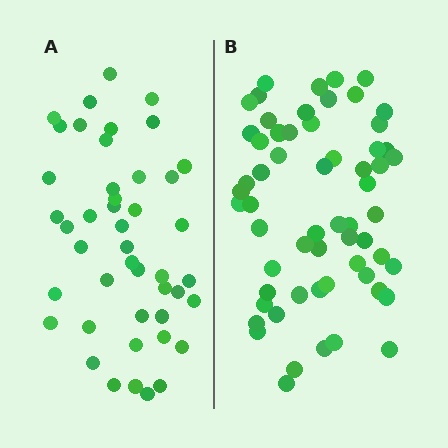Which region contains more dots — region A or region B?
Region B (the right region) has more dots.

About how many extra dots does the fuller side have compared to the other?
Region B has approximately 15 more dots than region A.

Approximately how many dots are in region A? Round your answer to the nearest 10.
About 40 dots. (The exact count is 45, which rounds to 40.)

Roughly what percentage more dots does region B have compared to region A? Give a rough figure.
About 35% more.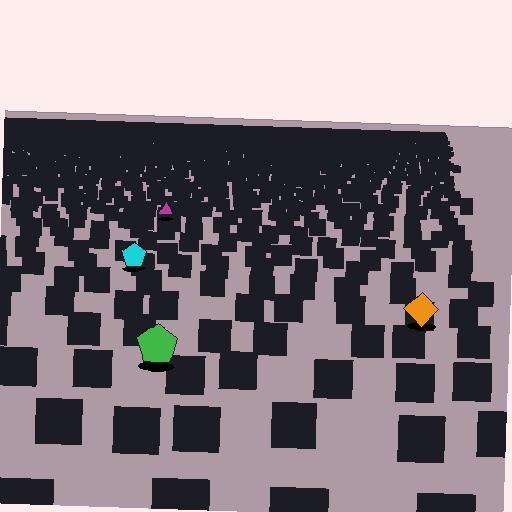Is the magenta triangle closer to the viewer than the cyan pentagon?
No. The cyan pentagon is closer — you can tell from the texture gradient: the ground texture is coarser near it.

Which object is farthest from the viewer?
The magenta triangle is farthest from the viewer. It appears smaller and the ground texture around it is denser.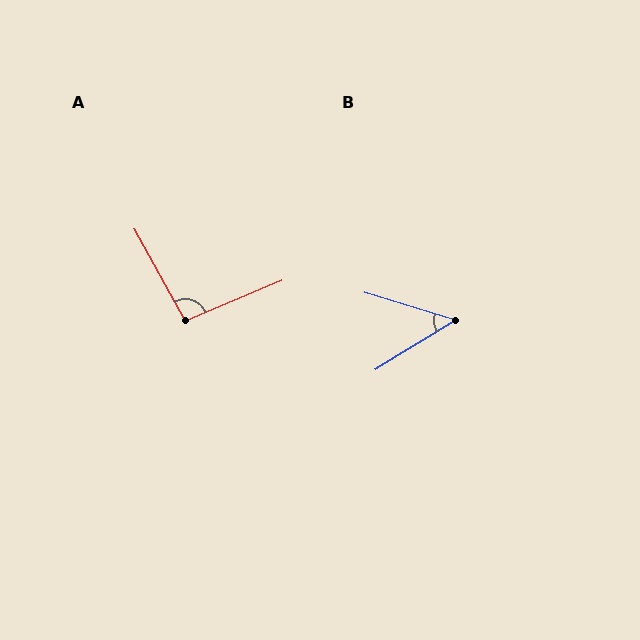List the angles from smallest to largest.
B (48°), A (96°).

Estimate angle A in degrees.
Approximately 96 degrees.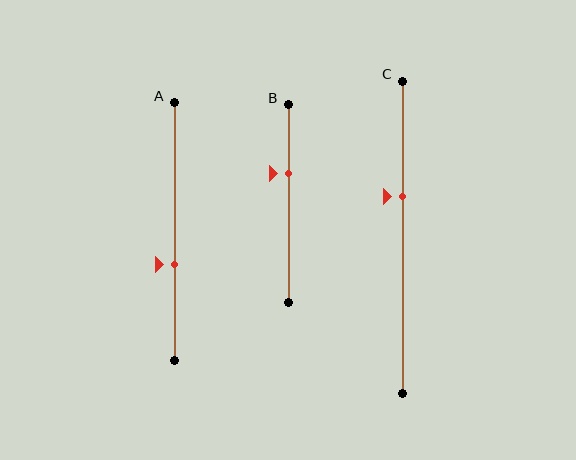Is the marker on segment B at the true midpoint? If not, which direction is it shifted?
No, the marker on segment B is shifted upward by about 15% of the segment length.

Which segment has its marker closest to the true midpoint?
Segment C has its marker closest to the true midpoint.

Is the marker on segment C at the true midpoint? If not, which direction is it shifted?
No, the marker on segment C is shifted upward by about 13% of the segment length.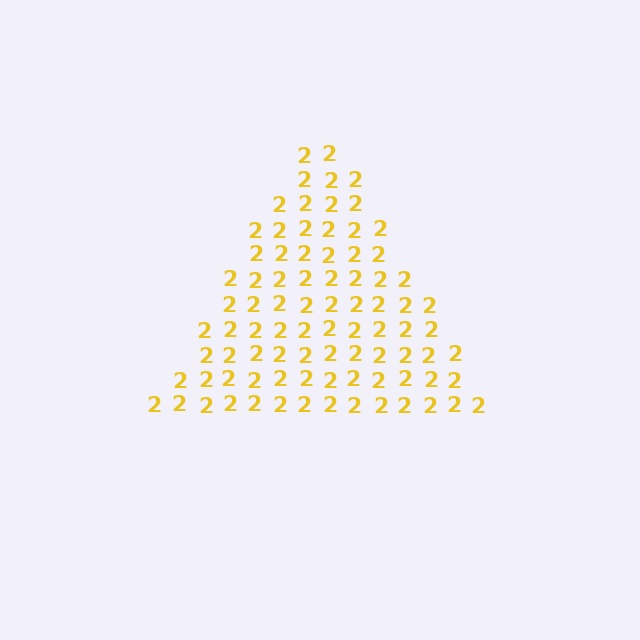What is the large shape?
The large shape is a triangle.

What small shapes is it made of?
It is made of small digit 2's.